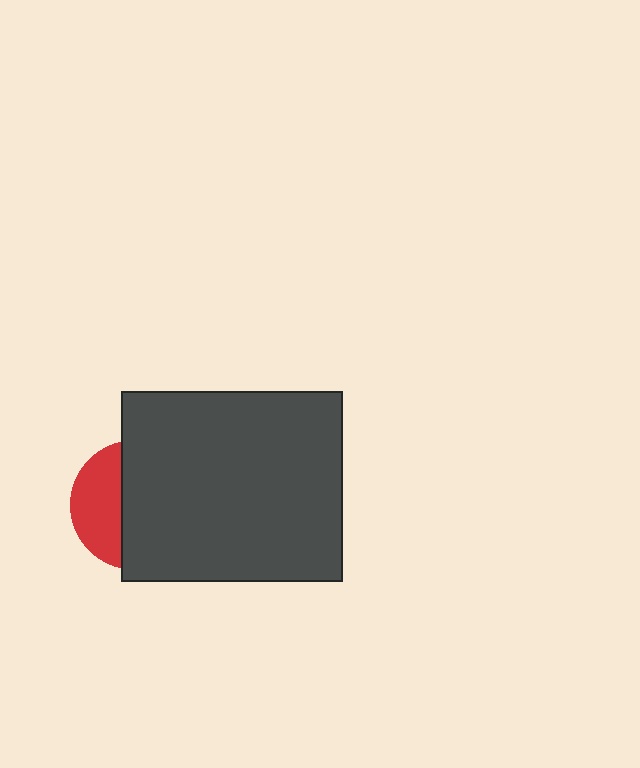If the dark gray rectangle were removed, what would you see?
You would see the complete red circle.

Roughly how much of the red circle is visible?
A small part of it is visible (roughly 36%).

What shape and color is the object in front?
The object in front is a dark gray rectangle.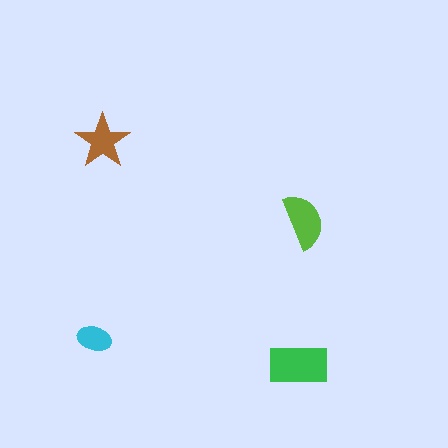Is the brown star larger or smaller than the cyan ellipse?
Larger.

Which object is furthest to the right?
The lime semicircle is rightmost.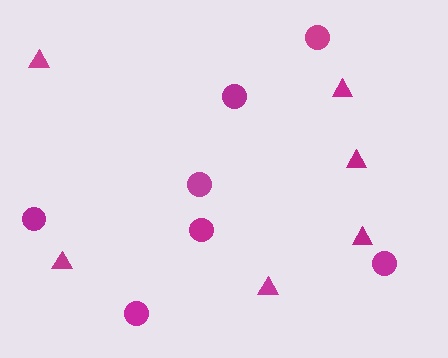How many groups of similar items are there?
There are 2 groups: one group of circles (7) and one group of triangles (6).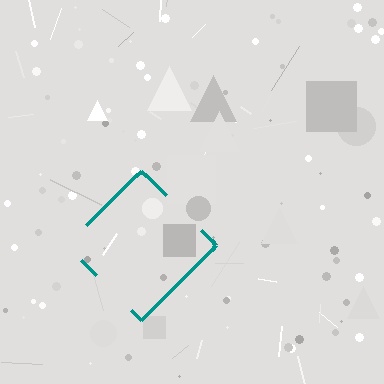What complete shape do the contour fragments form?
The contour fragments form a diamond.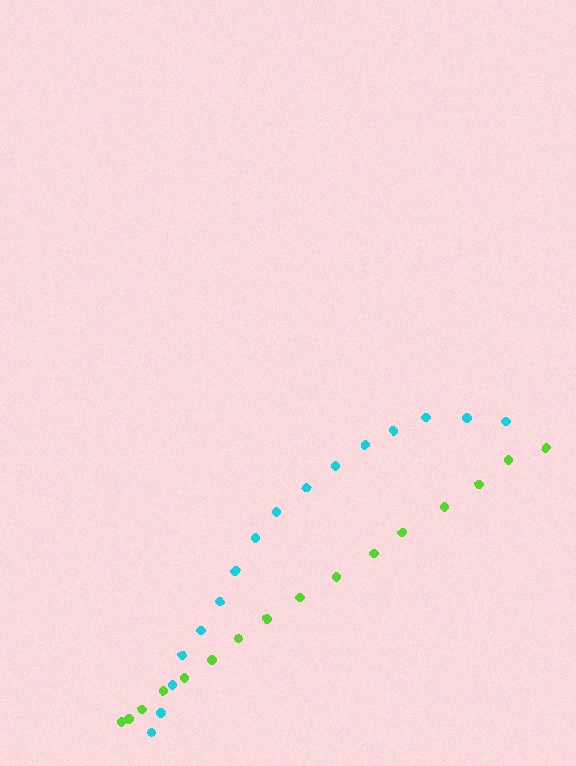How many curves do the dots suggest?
There are 2 distinct paths.